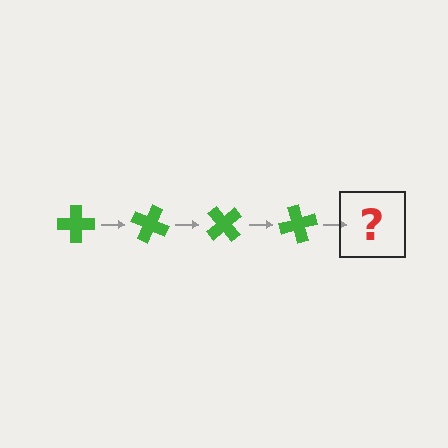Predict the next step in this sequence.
The next step is a green cross rotated 100 degrees.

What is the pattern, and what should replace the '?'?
The pattern is that the cross rotates 25 degrees each step. The '?' should be a green cross rotated 100 degrees.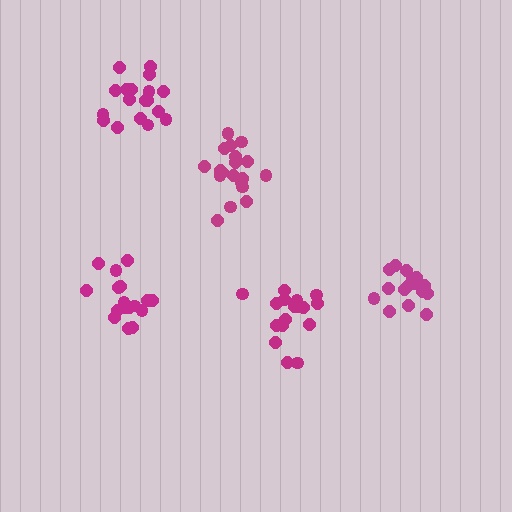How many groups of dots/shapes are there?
There are 5 groups.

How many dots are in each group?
Group 1: 18 dots, Group 2: 16 dots, Group 3: 18 dots, Group 4: 19 dots, Group 5: 17 dots (88 total).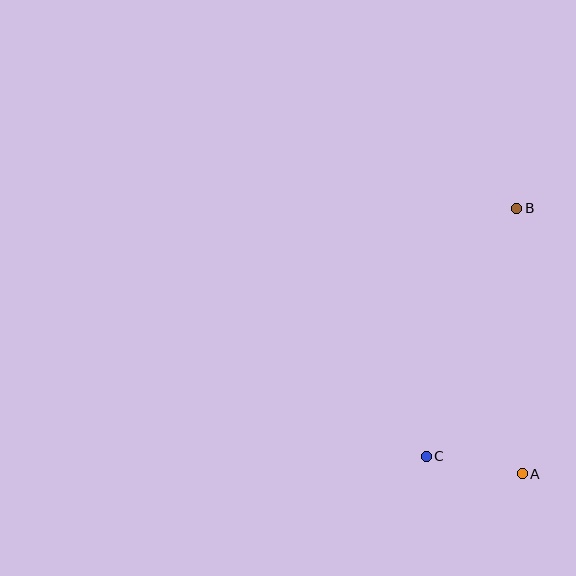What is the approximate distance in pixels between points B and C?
The distance between B and C is approximately 264 pixels.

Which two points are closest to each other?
Points A and C are closest to each other.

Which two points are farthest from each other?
Points A and B are farthest from each other.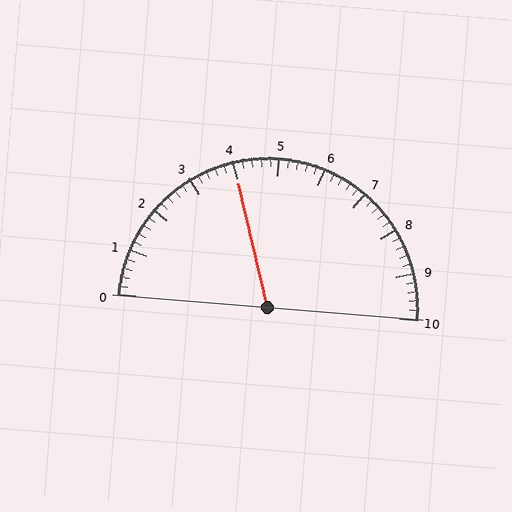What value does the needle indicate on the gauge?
The needle indicates approximately 4.0.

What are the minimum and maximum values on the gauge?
The gauge ranges from 0 to 10.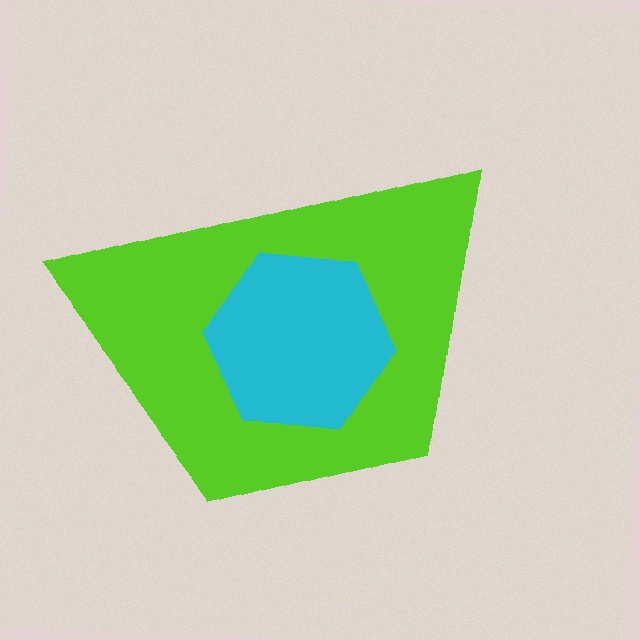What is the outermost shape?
The lime trapezoid.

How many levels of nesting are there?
2.